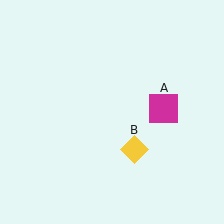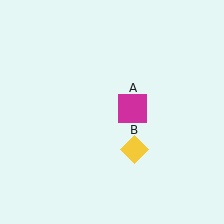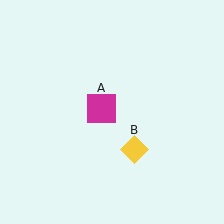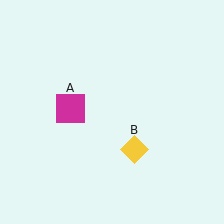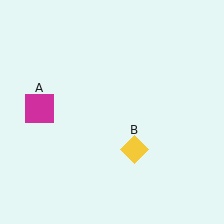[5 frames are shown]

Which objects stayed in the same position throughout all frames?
Yellow diamond (object B) remained stationary.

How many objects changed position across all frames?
1 object changed position: magenta square (object A).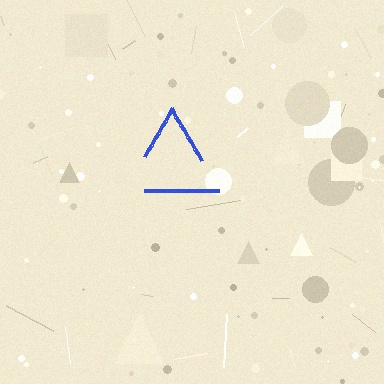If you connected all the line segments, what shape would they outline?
They would outline a triangle.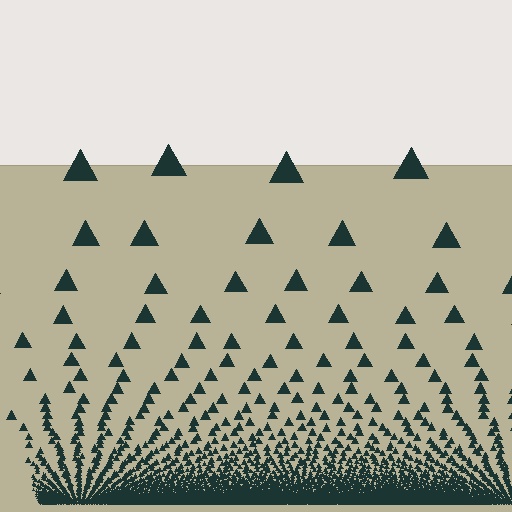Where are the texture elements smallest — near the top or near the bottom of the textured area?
Near the bottom.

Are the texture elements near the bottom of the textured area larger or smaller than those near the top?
Smaller. The gradient is inverted — elements near the bottom are smaller and denser.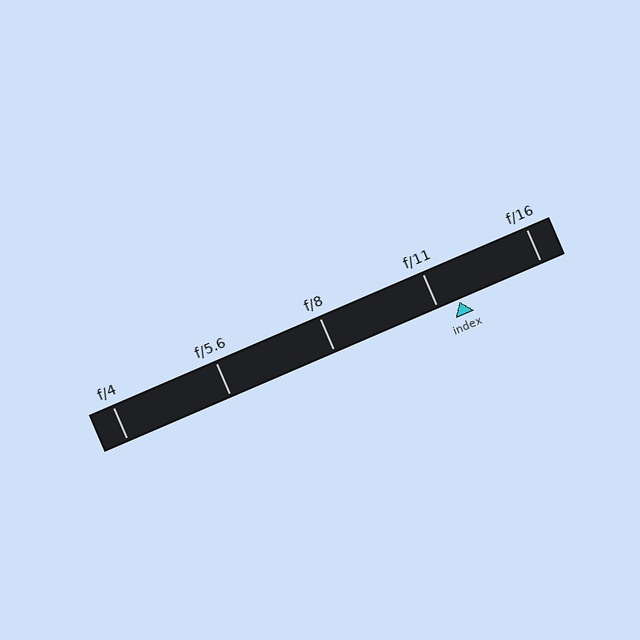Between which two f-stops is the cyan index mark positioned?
The index mark is between f/11 and f/16.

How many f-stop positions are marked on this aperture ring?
There are 5 f-stop positions marked.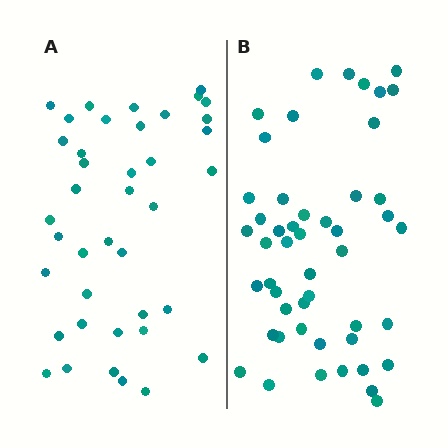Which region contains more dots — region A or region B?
Region B (the right region) has more dots.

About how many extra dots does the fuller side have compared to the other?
Region B has roughly 8 or so more dots than region A.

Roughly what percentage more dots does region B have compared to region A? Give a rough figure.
About 20% more.